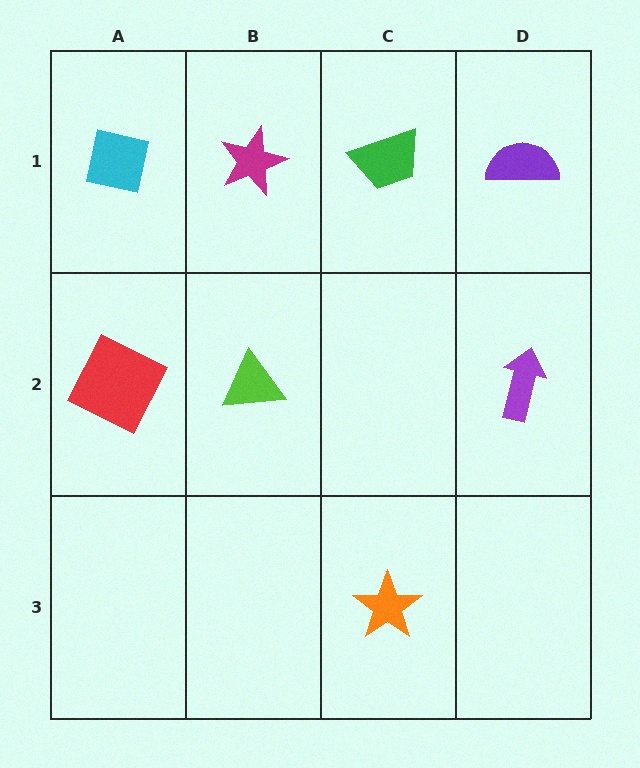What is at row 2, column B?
A lime triangle.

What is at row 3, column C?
An orange star.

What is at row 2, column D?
A purple arrow.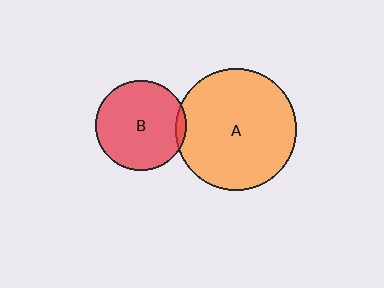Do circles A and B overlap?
Yes.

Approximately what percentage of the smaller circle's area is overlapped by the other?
Approximately 5%.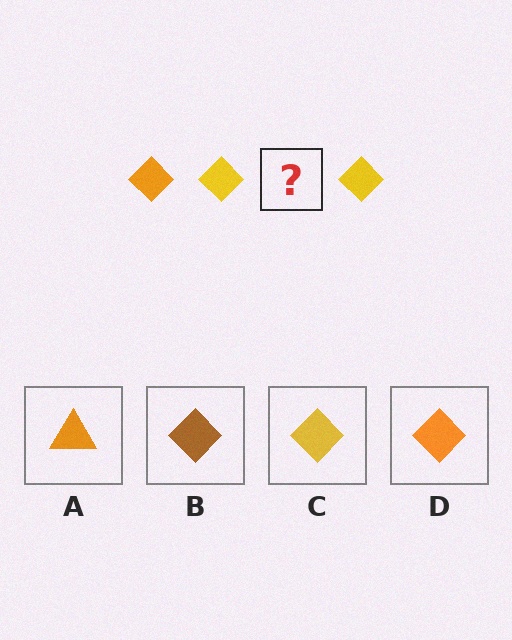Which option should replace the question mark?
Option D.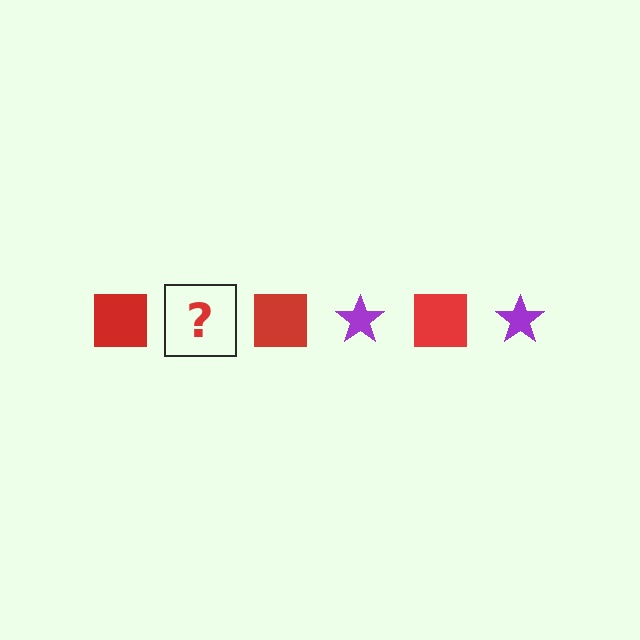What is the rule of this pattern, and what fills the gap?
The rule is that the pattern alternates between red square and purple star. The gap should be filled with a purple star.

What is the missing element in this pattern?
The missing element is a purple star.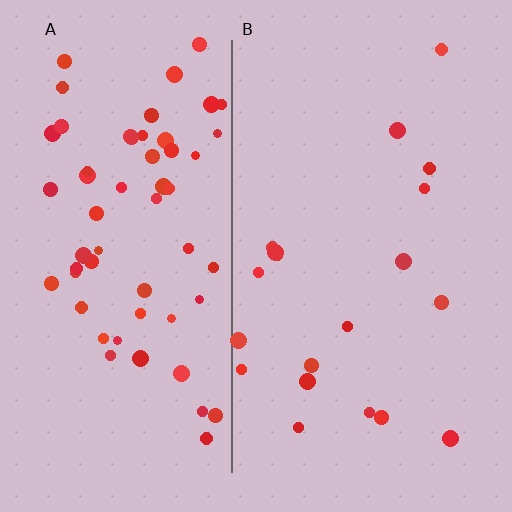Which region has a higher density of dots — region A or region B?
A (the left).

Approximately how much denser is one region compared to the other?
Approximately 3.0× — region A over region B.